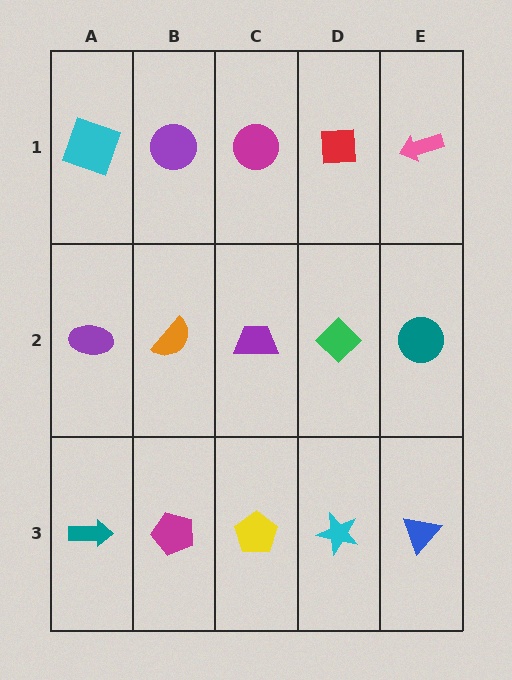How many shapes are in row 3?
5 shapes.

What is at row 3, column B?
A magenta pentagon.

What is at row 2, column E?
A teal circle.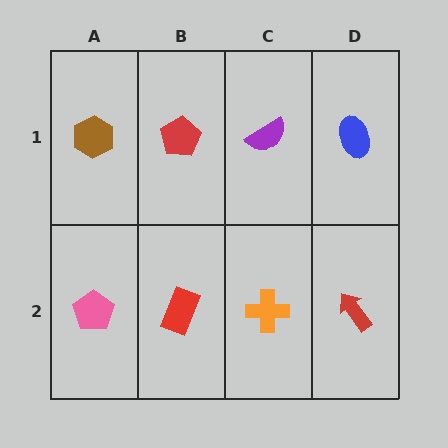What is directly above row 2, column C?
A purple semicircle.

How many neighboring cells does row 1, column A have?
2.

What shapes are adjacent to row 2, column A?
A brown hexagon (row 1, column A), a red rectangle (row 2, column B).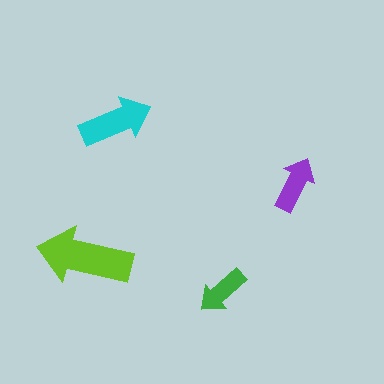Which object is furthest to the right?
The purple arrow is rightmost.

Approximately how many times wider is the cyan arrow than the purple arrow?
About 1.5 times wider.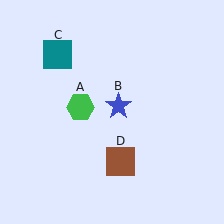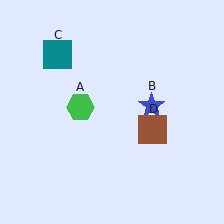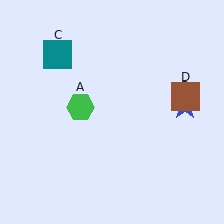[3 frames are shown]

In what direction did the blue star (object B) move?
The blue star (object B) moved right.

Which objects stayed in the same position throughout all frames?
Green hexagon (object A) and teal square (object C) remained stationary.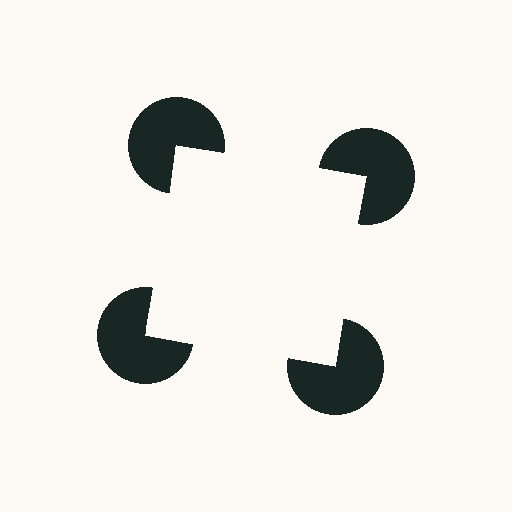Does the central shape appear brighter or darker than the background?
It typically appears slightly brighter than the background, even though no actual brightness change is drawn.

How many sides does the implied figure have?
4 sides.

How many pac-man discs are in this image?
There are 4 — one at each vertex of the illusory square.